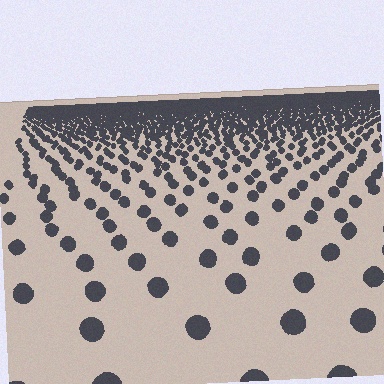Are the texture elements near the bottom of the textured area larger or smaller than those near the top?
Larger. Near the bottom, elements are closer to the viewer and appear at a bigger on-screen size.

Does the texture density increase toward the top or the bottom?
Density increases toward the top.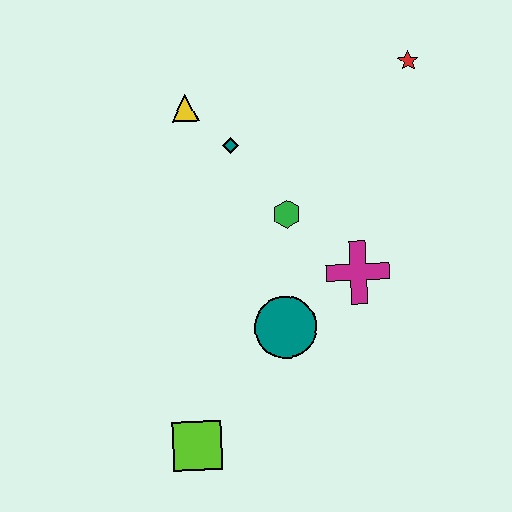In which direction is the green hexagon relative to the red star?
The green hexagon is below the red star.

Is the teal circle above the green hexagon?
No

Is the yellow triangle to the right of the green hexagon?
No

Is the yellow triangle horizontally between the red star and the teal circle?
No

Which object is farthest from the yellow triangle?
The lime square is farthest from the yellow triangle.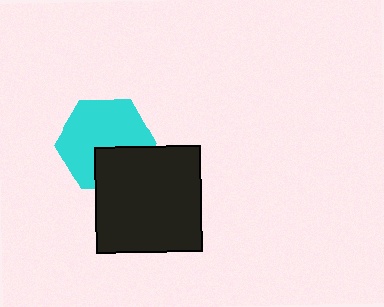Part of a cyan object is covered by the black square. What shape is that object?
It is a hexagon.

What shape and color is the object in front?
The object in front is a black square.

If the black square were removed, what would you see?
You would see the complete cyan hexagon.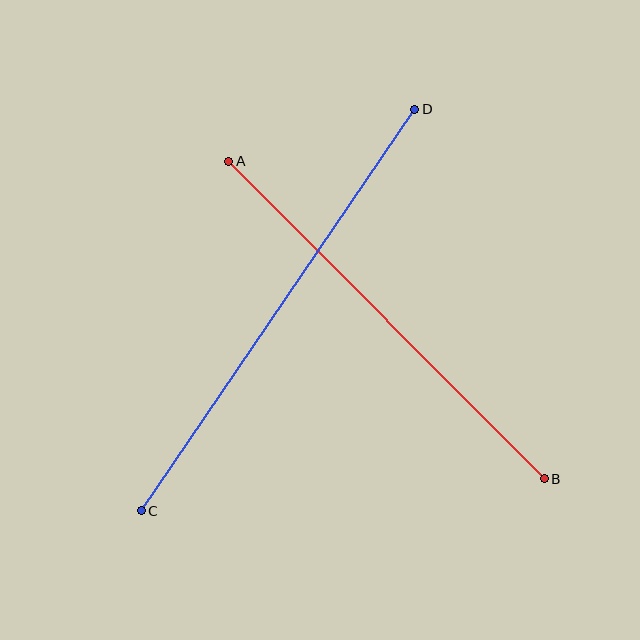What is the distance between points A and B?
The distance is approximately 447 pixels.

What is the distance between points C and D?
The distance is approximately 486 pixels.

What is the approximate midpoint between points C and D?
The midpoint is at approximately (278, 310) pixels.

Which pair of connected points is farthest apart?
Points C and D are farthest apart.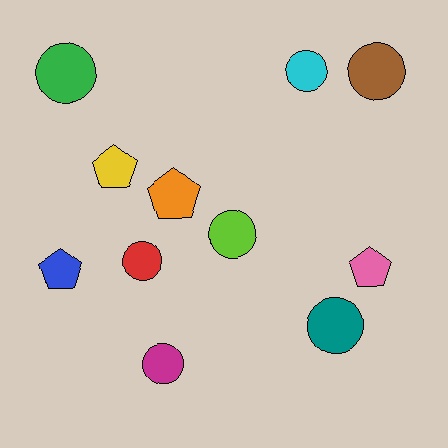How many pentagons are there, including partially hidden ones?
There are 4 pentagons.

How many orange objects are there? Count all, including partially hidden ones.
There is 1 orange object.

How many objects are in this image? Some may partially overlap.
There are 11 objects.